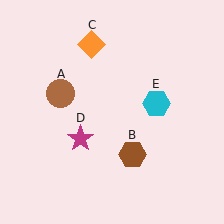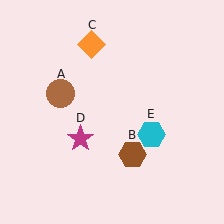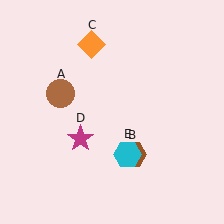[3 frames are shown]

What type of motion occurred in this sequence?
The cyan hexagon (object E) rotated clockwise around the center of the scene.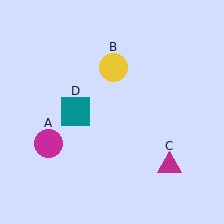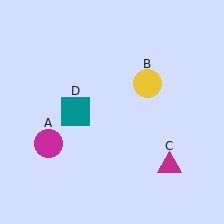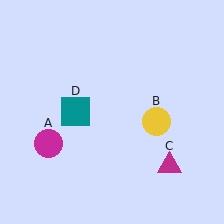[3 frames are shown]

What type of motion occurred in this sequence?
The yellow circle (object B) rotated clockwise around the center of the scene.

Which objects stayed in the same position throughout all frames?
Magenta circle (object A) and magenta triangle (object C) and teal square (object D) remained stationary.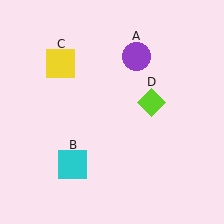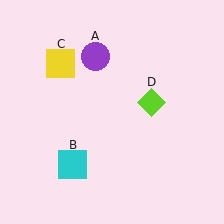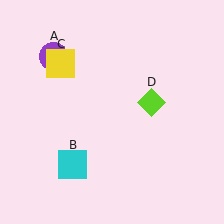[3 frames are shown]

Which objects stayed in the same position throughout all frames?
Cyan square (object B) and yellow square (object C) and lime diamond (object D) remained stationary.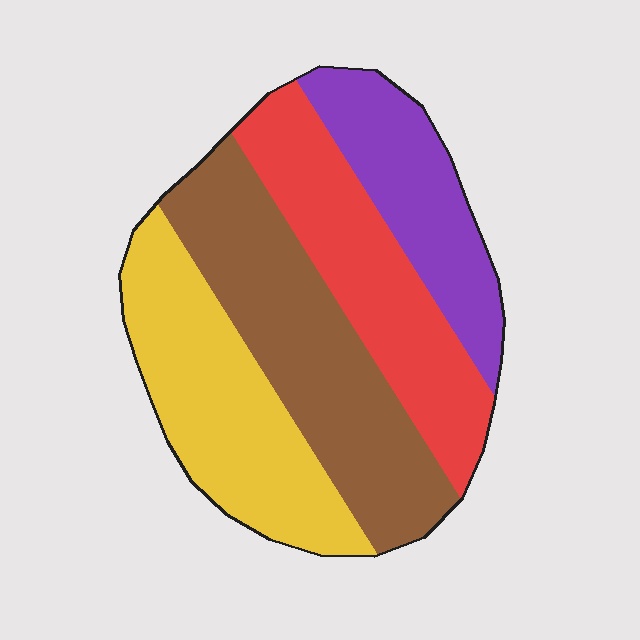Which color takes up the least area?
Purple, at roughly 20%.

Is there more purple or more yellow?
Yellow.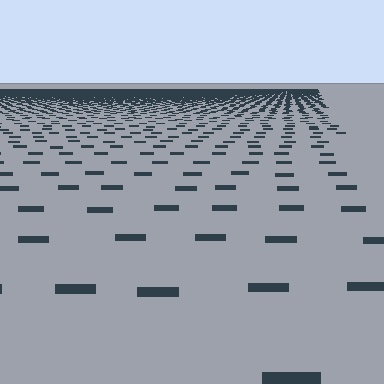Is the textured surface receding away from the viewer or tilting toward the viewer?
The surface is receding away from the viewer. Texture elements get smaller and denser toward the top.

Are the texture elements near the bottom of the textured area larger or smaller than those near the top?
Larger. Near the bottom, elements are closer to the viewer and appear at a bigger on-screen size.